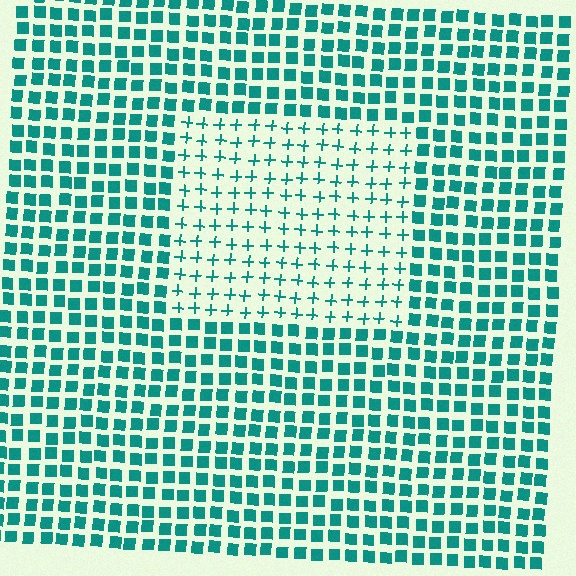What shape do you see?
I see a rectangle.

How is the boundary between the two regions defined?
The boundary is defined by a change in element shape: plus signs inside vs. squares outside. All elements share the same color and spacing.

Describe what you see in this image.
The image is filled with small teal elements arranged in a uniform grid. A rectangle-shaped region contains plus signs, while the surrounding area contains squares. The boundary is defined purely by the change in element shape.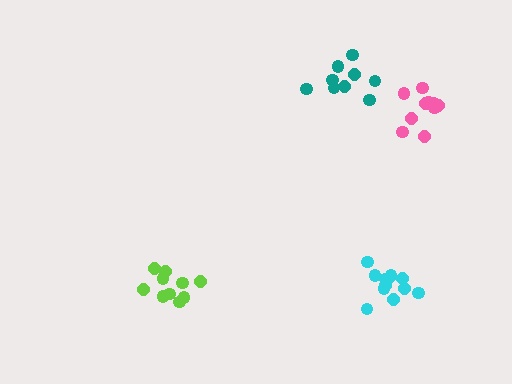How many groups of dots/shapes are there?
There are 4 groups.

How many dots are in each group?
Group 1: 12 dots, Group 2: 9 dots, Group 3: 10 dots, Group 4: 10 dots (41 total).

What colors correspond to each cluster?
The clusters are colored: cyan, teal, pink, lime.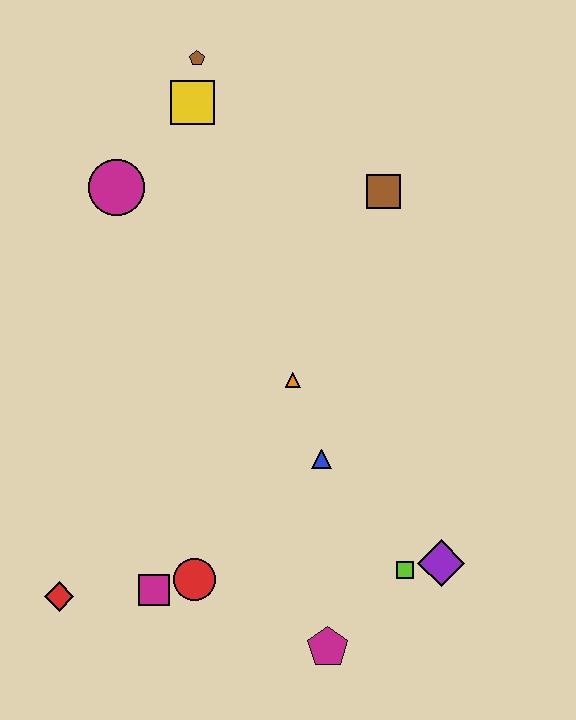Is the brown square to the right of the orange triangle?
Yes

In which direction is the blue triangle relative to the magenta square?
The blue triangle is to the right of the magenta square.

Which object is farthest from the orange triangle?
The brown pentagon is farthest from the orange triangle.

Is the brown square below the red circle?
No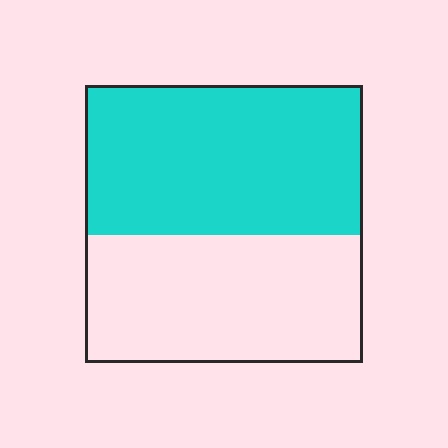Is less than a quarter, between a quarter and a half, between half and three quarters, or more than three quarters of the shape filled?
Between half and three quarters.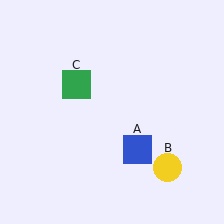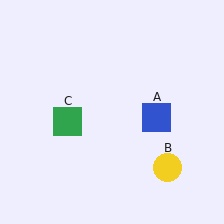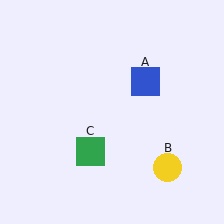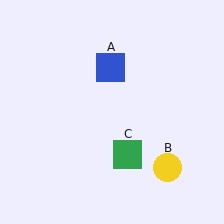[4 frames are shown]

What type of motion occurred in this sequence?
The blue square (object A), green square (object C) rotated counterclockwise around the center of the scene.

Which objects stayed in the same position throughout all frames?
Yellow circle (object B) remained stationary.